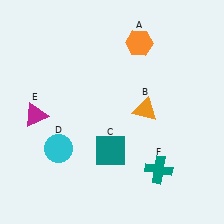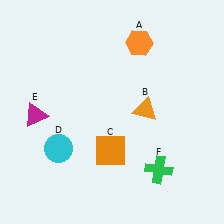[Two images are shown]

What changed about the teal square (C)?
In Image 1, C is teal. In Image 2, it changed to orange.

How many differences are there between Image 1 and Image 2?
There are 2 differences between the two images.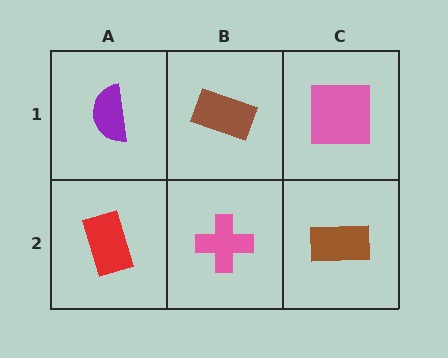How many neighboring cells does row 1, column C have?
2.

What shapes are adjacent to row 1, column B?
A pink cross (row 2, column B), a purple semicircle (row 1, column A), a pink square (row 1, column C).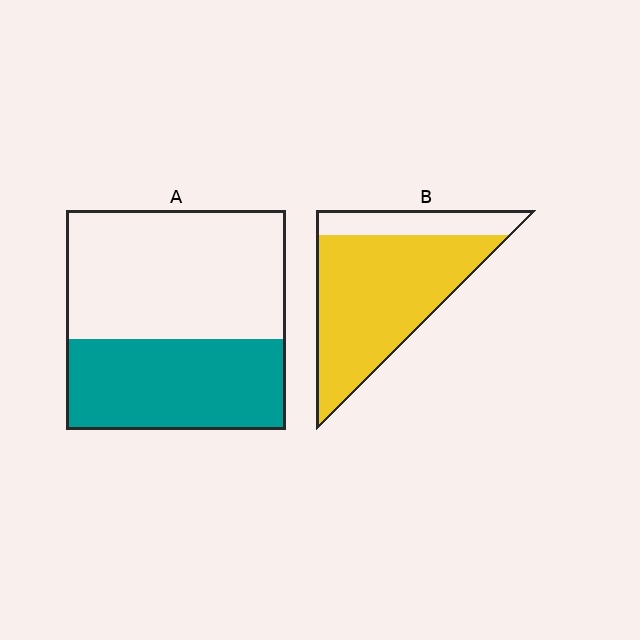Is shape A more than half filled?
No.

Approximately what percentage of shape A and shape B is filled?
A is approximately 40% and B is approximately 80%.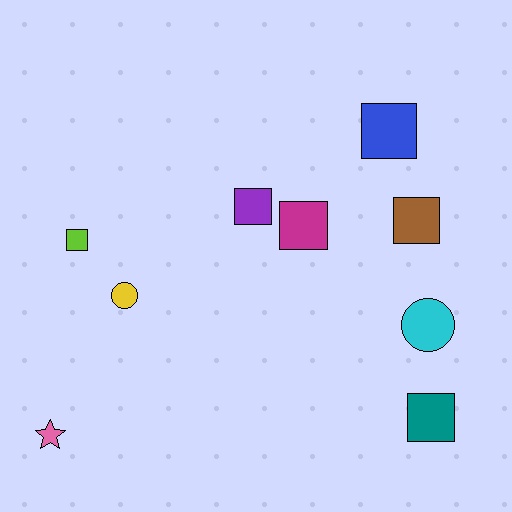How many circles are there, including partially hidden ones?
There are 2 circles.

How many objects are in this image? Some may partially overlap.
There are 9 objects.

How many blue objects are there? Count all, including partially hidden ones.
There is 1 blue object.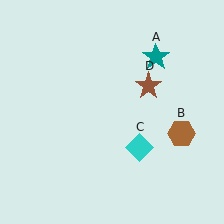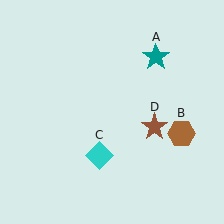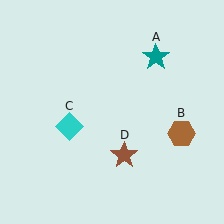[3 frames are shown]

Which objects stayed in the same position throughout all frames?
Teal star (object A) and brown hexagon (object B) remained stationary.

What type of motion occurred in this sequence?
The cyan diamond (object C), brown star (object D) rotated clockwise around the center of the scene.